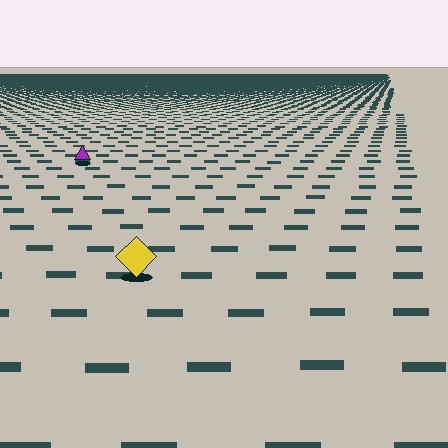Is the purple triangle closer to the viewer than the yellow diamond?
No. The yellow diamond is closer — you can tell from the texture gradient: the ground texture is coarser near it.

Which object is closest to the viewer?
The yellow diamond is closest. The texture marks near it are larger and more spread out.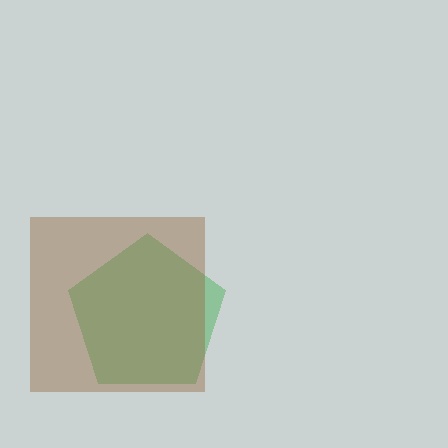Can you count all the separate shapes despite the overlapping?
Yes, there are 2 separate shapes.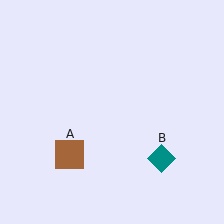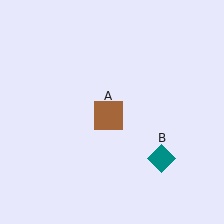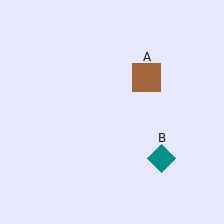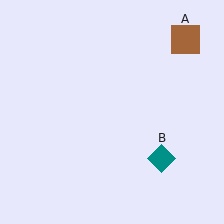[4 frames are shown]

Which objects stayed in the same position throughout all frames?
Teal diamond (object B) remained stationary.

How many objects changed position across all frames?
1 object changed position: brown square (object A).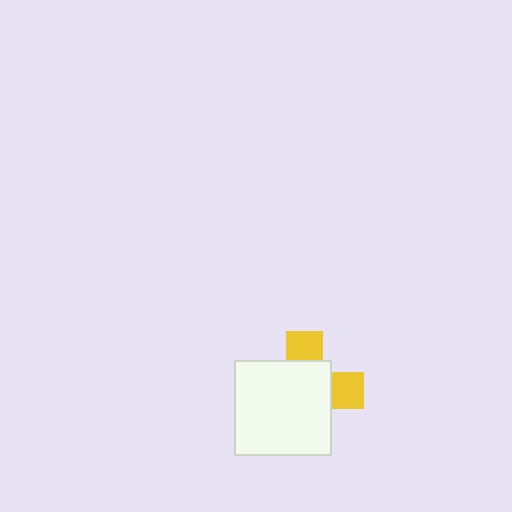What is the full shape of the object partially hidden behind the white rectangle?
The partially hidden object is a yellow cross.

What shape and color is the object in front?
The object in front is a white rectangle.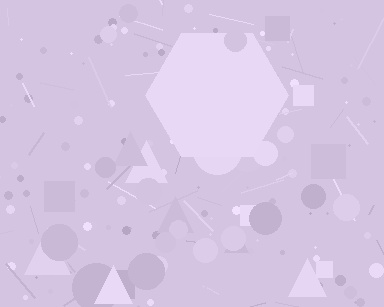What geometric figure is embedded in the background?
A hexagon is embedded in the background.